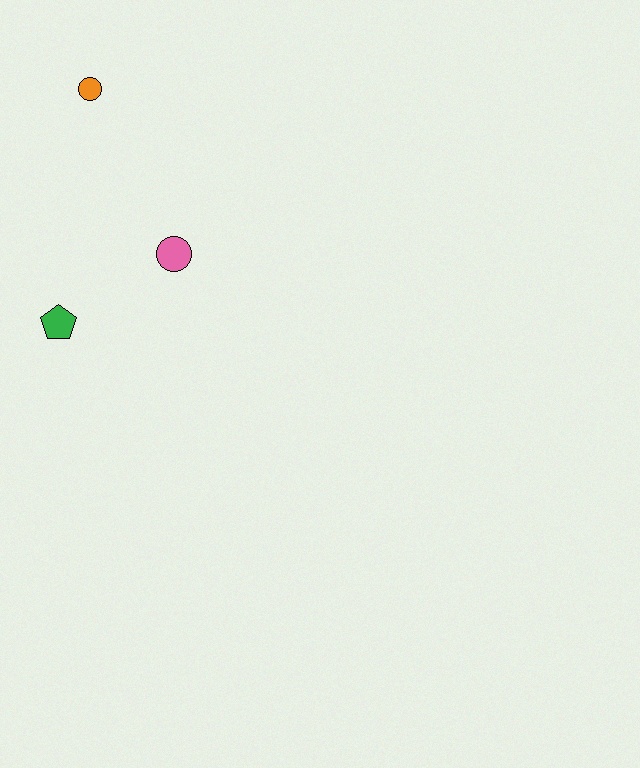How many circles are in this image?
There are 2 circles.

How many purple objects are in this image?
There are no purple objects.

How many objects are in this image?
There are 3 objects.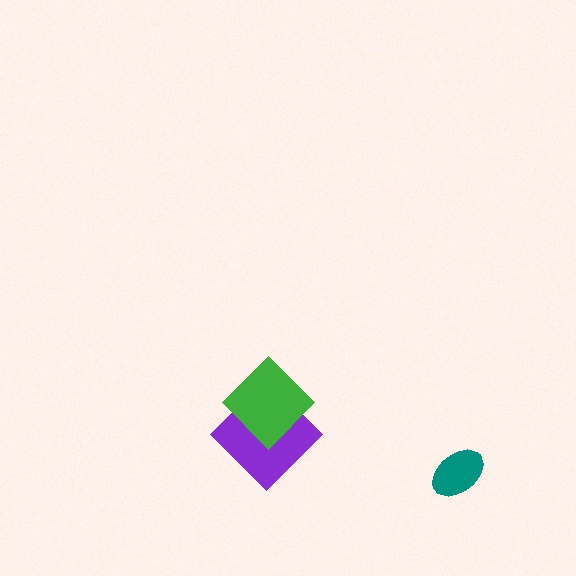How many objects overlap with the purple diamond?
1 object overlaps with the purple diamond.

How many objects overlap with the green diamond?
1 object overlaps with the green diamond.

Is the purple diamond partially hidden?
Yes, it is partially covered by another shape.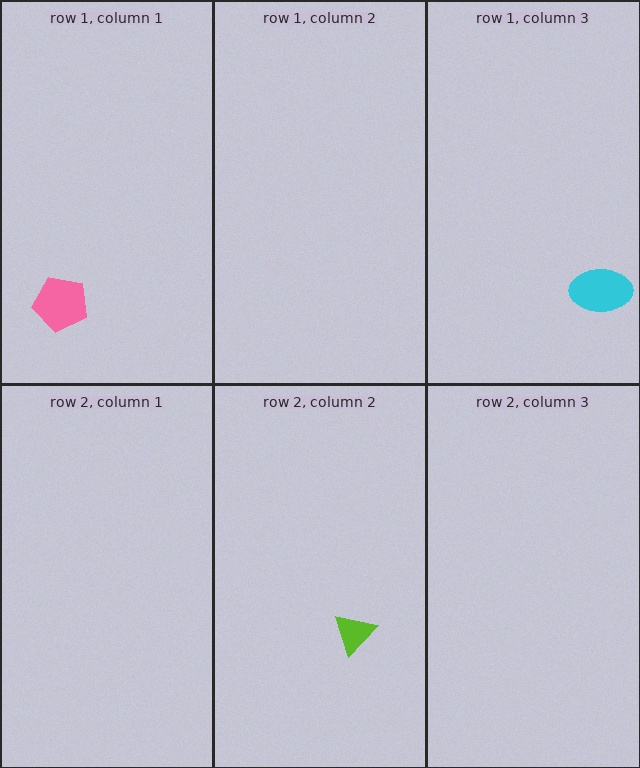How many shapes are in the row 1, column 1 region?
1.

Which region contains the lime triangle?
The row 2, column 2 region.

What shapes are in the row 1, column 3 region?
The cyan ellipse.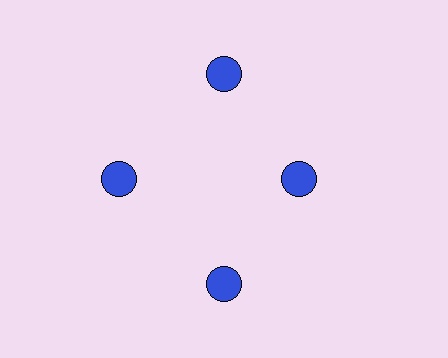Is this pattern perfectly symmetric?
No. The 4 blue circles are arranged in a ring, but one element near the 3 o'clock position is pulled inward toward the center, breaking the 4-fold rotational symmetry.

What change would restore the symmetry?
The symmetry would be restored by moving it outward, back onto the ring so that all 4 circles sit at equal angles and equal distance from the center.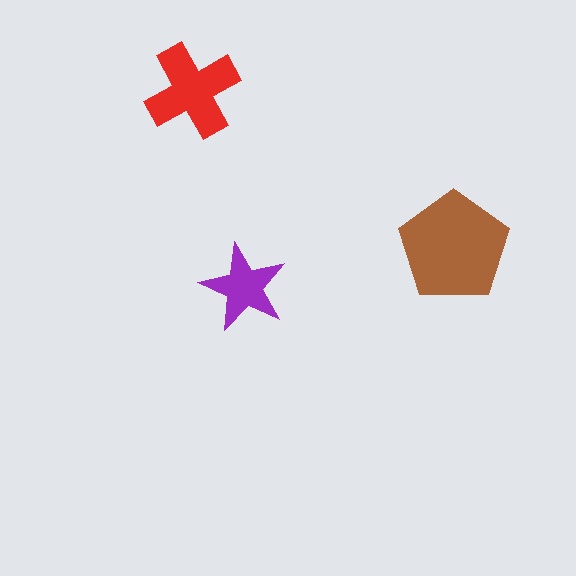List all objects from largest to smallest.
The brown pentagon, the red cross, the purple star.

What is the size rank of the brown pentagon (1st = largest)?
1st.